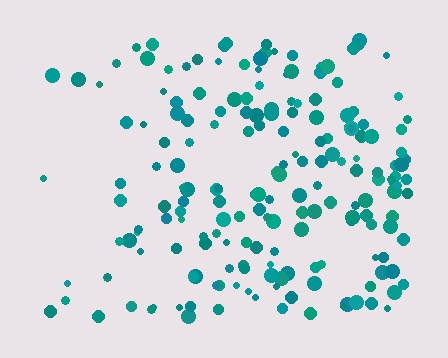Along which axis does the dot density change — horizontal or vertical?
Horizontal.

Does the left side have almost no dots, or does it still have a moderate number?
Still a moderate number, just noticeably fewer than the right.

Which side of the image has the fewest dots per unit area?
The left.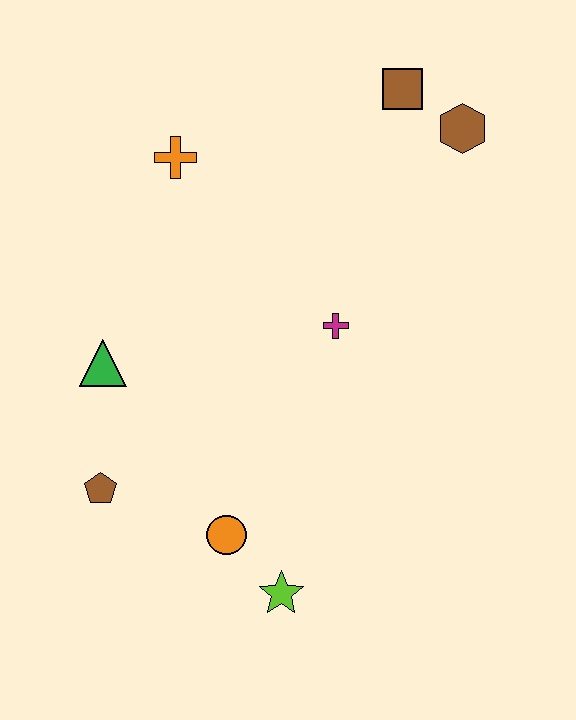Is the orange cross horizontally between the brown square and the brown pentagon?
Yes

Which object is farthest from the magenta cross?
The brown pentagon is farthest from the magenta cross.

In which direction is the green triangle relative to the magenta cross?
The green triangle is to the left of the magenta cross.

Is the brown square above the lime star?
Yes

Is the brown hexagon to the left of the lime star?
No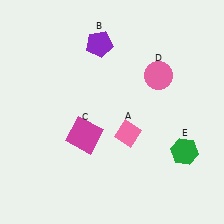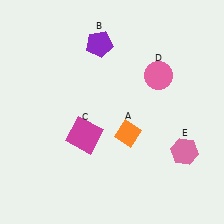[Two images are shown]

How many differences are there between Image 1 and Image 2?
There are 2 differences between the two images.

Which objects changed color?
A changed from pink to orange. E changed from green to pink.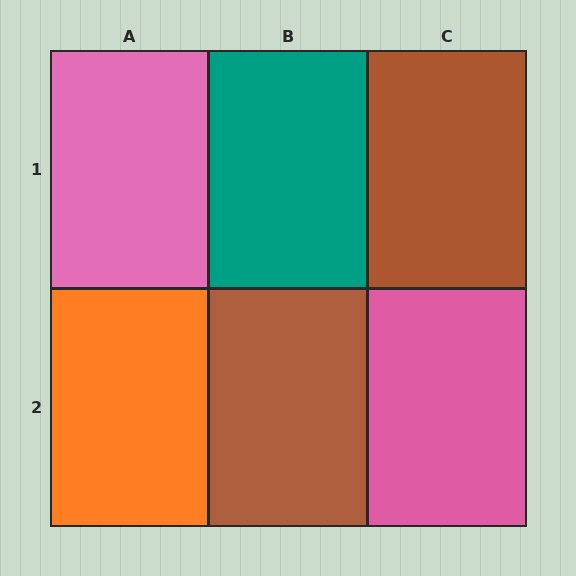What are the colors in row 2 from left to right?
Orange, brown, pink.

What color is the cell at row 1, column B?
Teal.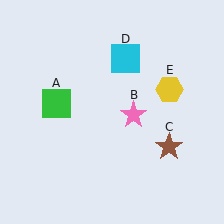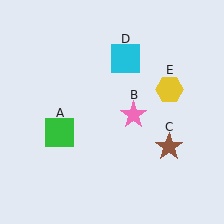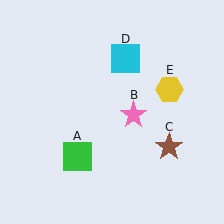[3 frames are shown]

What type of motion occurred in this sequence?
The green square (object A) rotated counterclockwise around the center of the scene.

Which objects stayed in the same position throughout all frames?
Pink star (object B) and brown star (object C) and cyan square (object D) and yellow hexagon (object E) remained stationary.